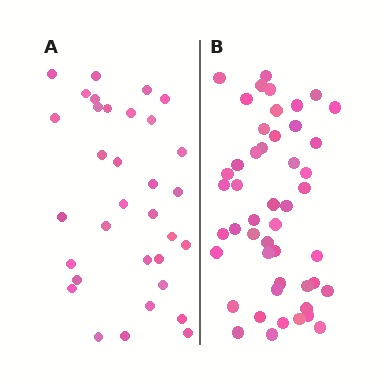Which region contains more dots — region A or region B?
Region B (the right region) has more dots.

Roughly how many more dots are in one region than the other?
Region B has approximately 15 more dots than region A.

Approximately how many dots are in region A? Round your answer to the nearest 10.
About 30 dots. (The exact count is 33, which rounds to 30.)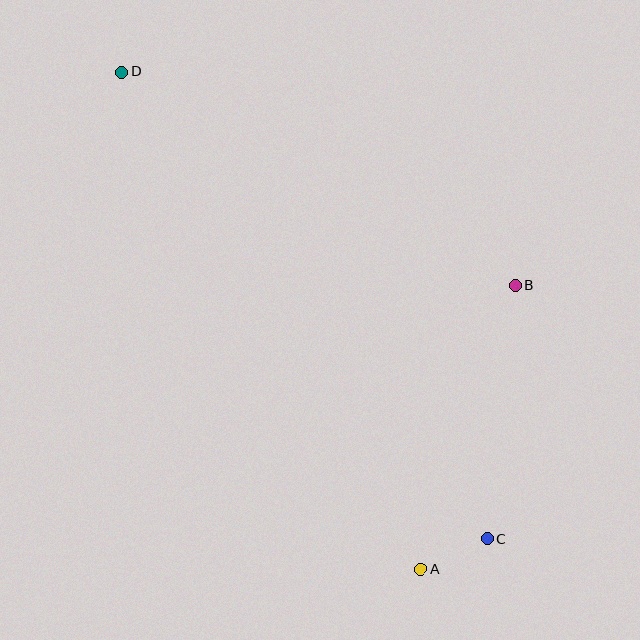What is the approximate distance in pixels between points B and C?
The distance between B and C is approximately 255 pixels.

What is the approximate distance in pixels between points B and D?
The distance between B and D is approximately 448 pixels.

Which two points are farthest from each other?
Points C and D are farthest from each other.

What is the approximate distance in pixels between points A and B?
The distance between A and B is approximately 299 pixels.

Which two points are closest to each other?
Points A and C are closest to each other.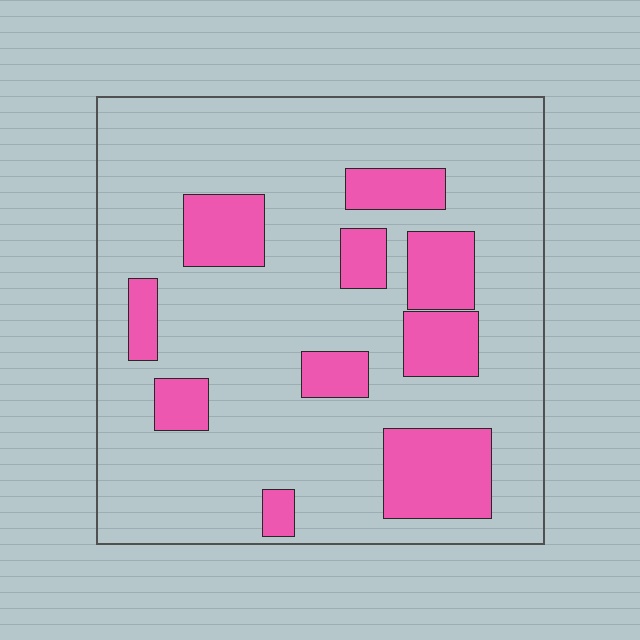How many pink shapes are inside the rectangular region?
10.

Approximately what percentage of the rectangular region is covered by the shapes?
Approximately 20%.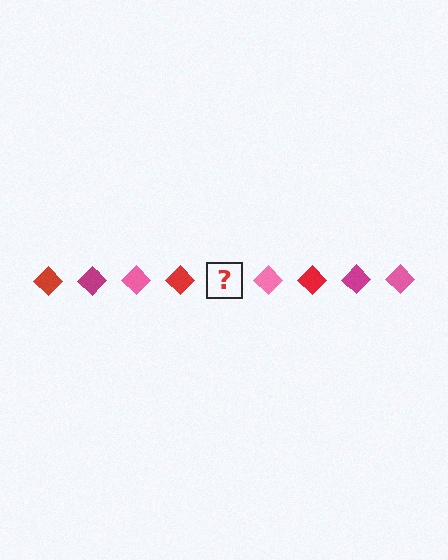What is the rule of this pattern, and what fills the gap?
The rule is that the pattern cycles through red, magenta, pink diamonds. The gap should be filled with a magenta diamond.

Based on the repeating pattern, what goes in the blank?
The blank should be a magenta diamond.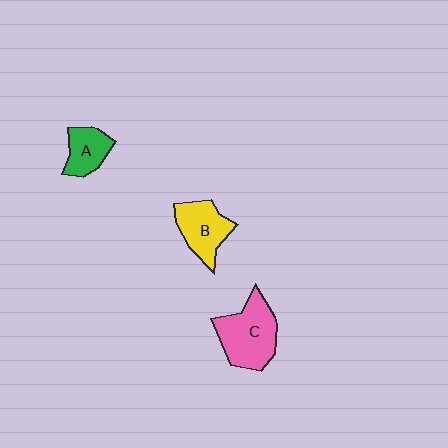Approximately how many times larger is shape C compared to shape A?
Approximately 1.8 times.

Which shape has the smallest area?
Shape A (green).